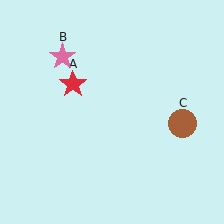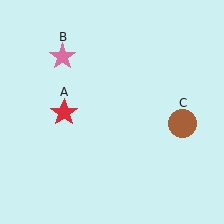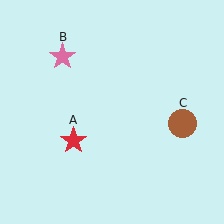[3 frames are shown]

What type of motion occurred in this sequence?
The red star (object A) rotated counterclockwise around the center of the scene.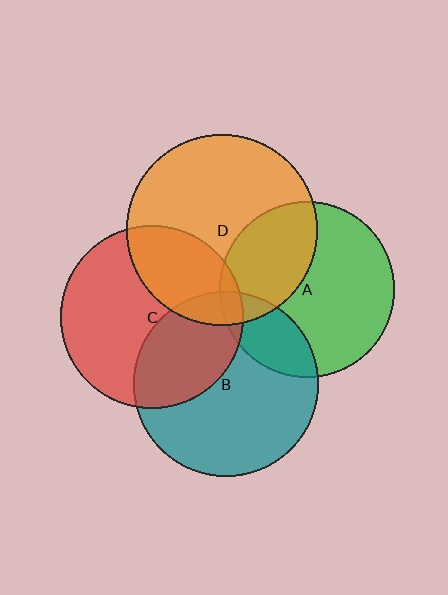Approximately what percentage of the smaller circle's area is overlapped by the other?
Approximately 5%.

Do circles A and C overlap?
Yes.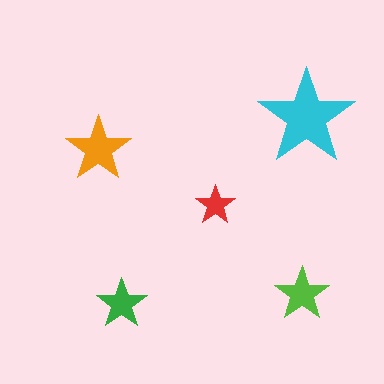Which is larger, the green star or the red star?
The green one.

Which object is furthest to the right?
The cyan star is rightmost.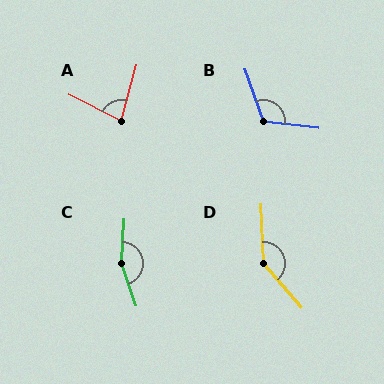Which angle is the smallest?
A, at approximately 79 degrees.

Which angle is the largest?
C, at approximately 158 degrees.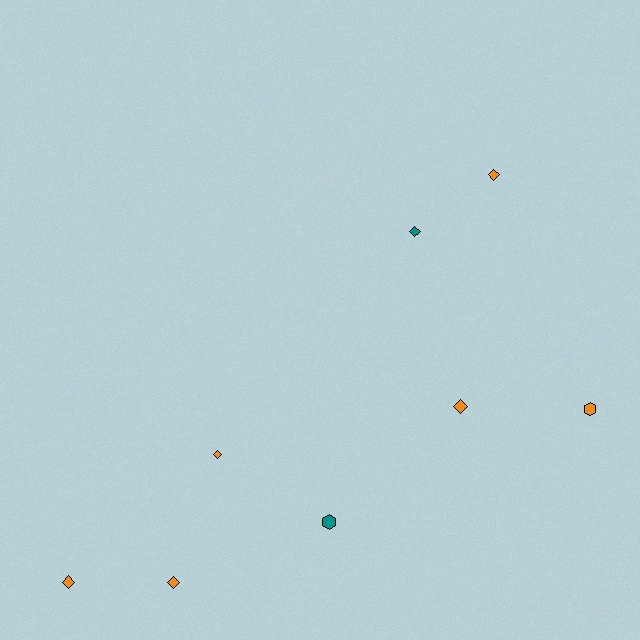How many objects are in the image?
There are 8 objects.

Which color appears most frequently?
Orange, with 6 objects.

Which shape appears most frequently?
Diamond, with 6 objects.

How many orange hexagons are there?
There is 1 orange hexagon.